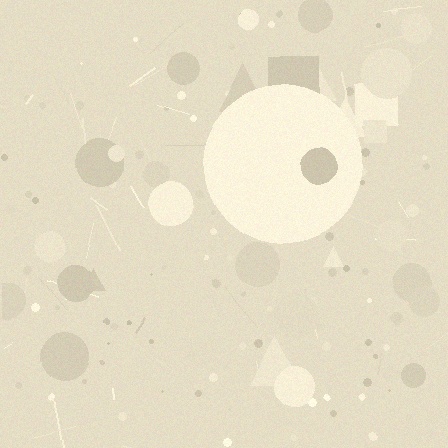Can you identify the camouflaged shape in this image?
The camouflaged shape is a circle.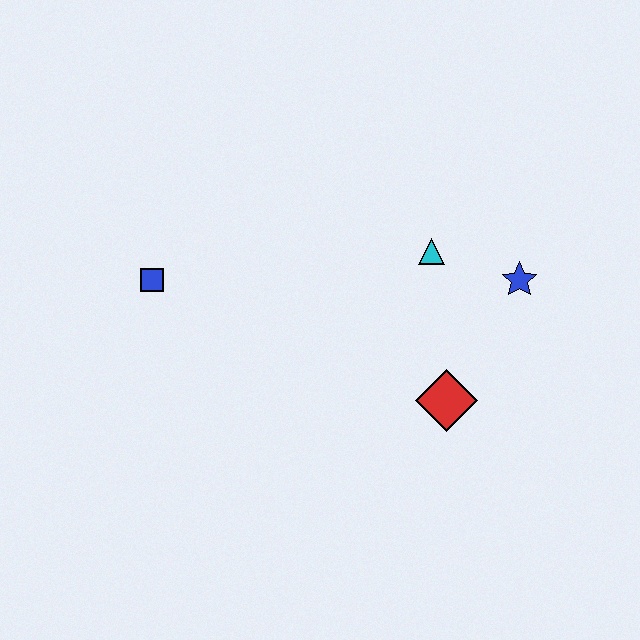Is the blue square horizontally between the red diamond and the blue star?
No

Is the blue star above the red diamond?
Yes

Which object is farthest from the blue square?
The blue star is farthest from the blue square.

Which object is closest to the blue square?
The cyan triangle is closest to the blue square.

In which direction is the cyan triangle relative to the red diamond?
The cyan triangle is above the red diamond.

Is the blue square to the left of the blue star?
Yes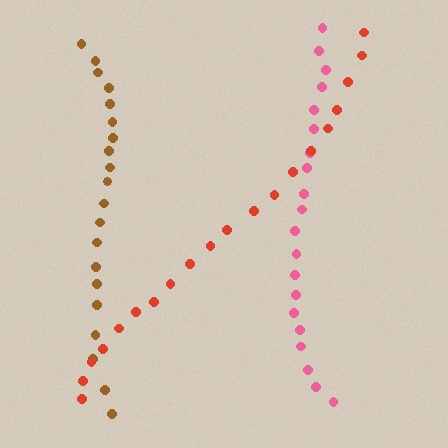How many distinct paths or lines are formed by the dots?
There are 3 distinct paths.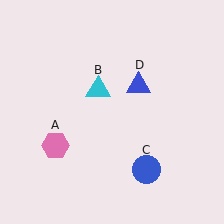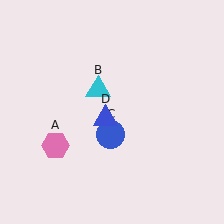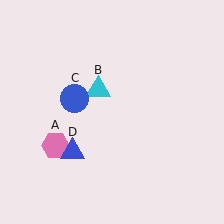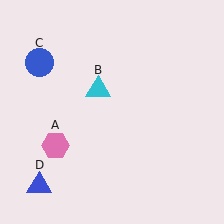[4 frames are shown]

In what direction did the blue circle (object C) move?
The blue circle (object C) moved up and to the left.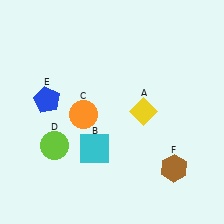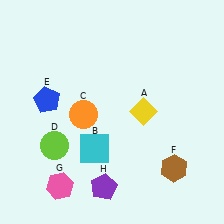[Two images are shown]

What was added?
A pink hexagon (G), a purple pentagon (H) were added in Image 2.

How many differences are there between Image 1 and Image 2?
There are 2 differences between the two images.